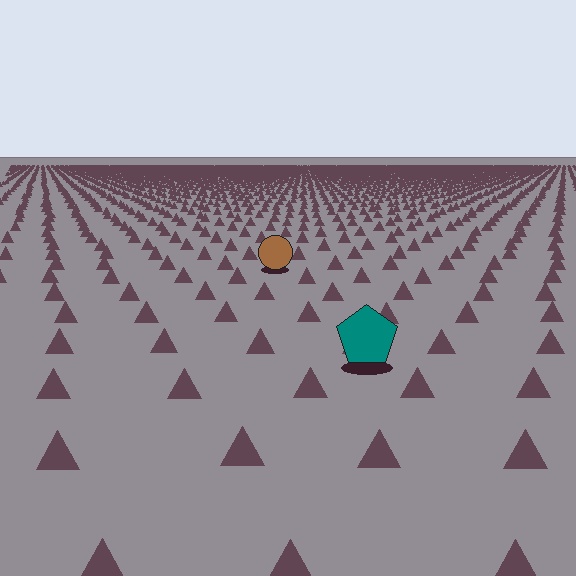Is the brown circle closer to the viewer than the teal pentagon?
No. The teal pentagon is closer — you can tell from the texture gradient: the ground texture is coarser near it.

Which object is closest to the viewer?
The teal pentagon is closest. The texture marks near it are larger and more spread out.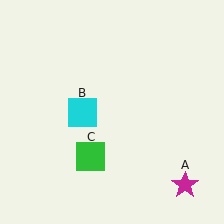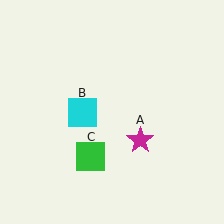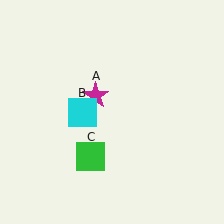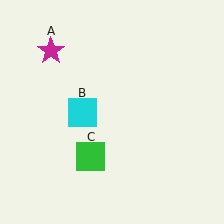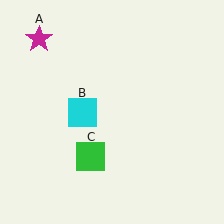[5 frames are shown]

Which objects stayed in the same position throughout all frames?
Cyan square (object B) and green square (object C) remained stationary.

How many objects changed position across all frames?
1 object changed position: magenta star (object A).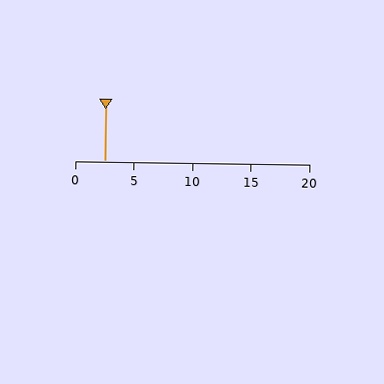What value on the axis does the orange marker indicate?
The marker indicates approximately 2.5.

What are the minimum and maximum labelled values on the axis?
The axis runs from 0 to 20.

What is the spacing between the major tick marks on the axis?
The major ticks are spaced 5 apart.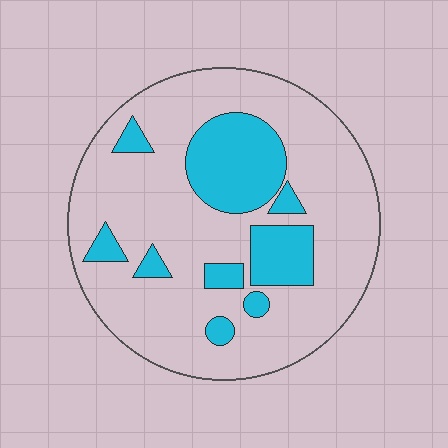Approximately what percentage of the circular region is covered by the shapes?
Approximately 25%.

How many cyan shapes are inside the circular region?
9.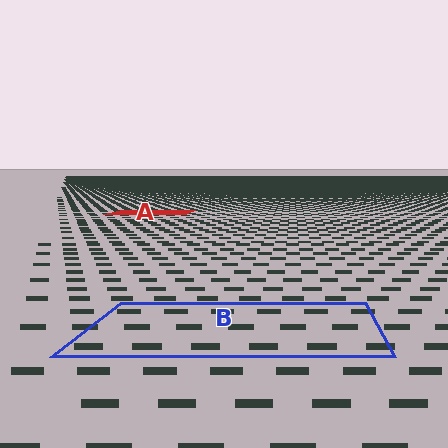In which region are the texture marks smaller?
The texture marks are smaller in region A, because it is farther away.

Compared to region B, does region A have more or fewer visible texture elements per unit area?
Region A has more texture elements per unit area — they are packed more densely because it is farther away.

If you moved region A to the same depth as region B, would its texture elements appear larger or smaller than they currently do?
They would appear larger. At a closer depth, the same texture elements are projected at a bigger on-screen size.